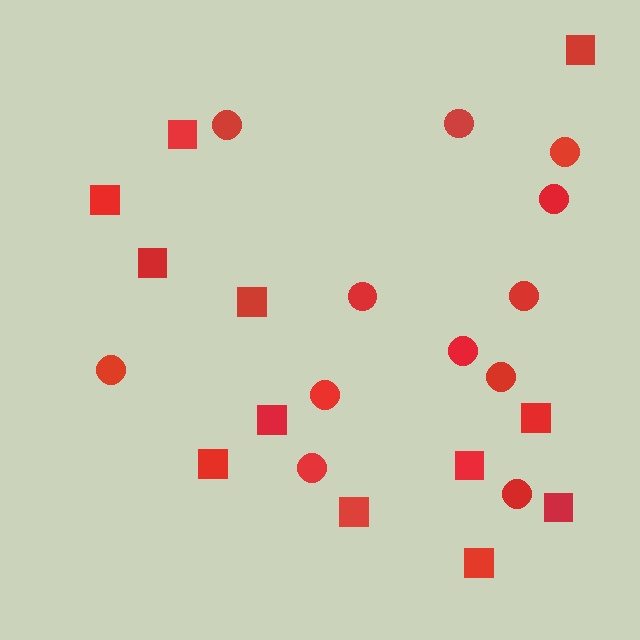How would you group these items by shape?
There are 2 groups: one group of circles (12) and one group of squares (12).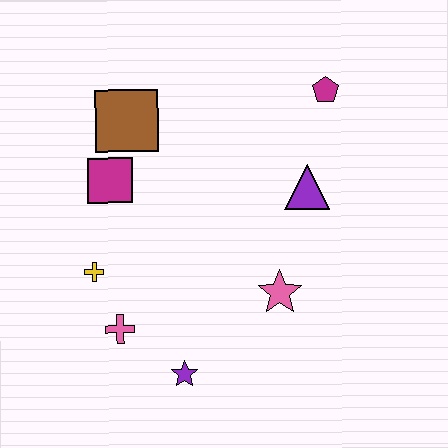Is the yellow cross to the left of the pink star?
Yes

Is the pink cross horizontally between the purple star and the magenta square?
Yes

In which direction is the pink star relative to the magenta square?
The pink star is to the right of the magenta square.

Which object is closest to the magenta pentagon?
The purple triangle is closest to the magenta pentagon.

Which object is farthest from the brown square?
The purple star is farthest from the brown square.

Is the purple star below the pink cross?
Yes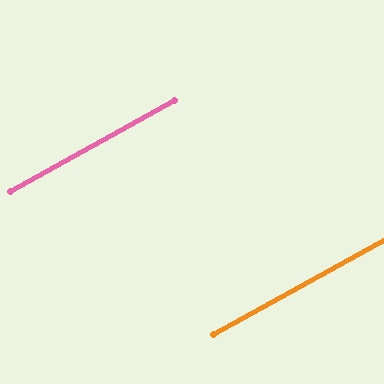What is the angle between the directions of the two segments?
Approximately 0 degrees.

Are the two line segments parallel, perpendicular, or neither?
Parallel — their directions differ by only 0.1°.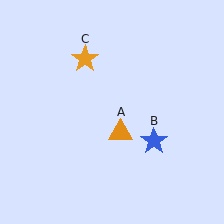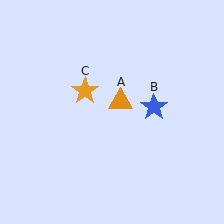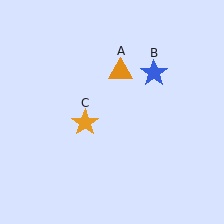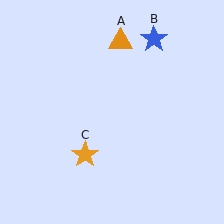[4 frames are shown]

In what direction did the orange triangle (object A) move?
The orange triangle (object A) moved up.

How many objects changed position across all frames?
3 objects changed position: orange triangle (object A), blue star (object B), orange star (object C).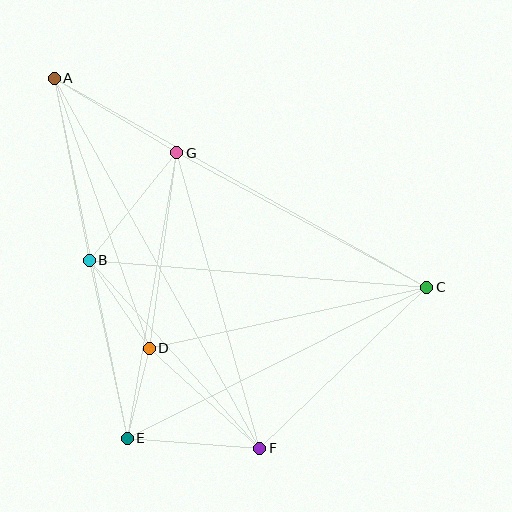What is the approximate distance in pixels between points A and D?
The distance between A and D is approximately 286 pixels.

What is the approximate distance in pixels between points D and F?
The distance between D and F is approximately 149 pixels.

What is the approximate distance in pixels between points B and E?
The distance between B and E is approximately 182 pixels.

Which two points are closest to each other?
Points D and E are closest to each other.